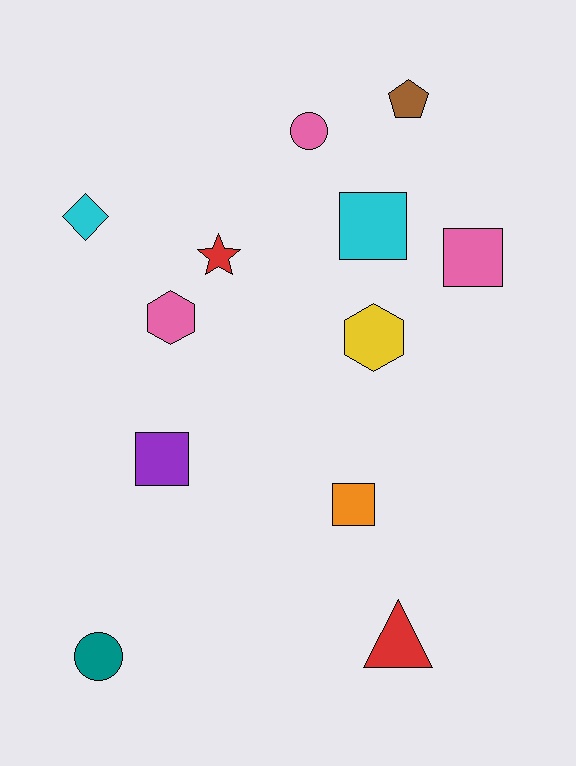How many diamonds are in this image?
There is 1 diamond.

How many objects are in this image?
There are 12 objects.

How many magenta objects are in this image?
There are no magenta objects.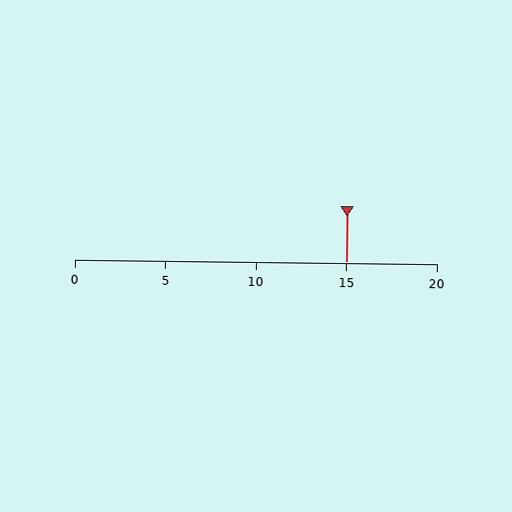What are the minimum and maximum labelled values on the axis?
The axis runs from 0 to 20.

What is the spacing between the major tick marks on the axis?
The major ticks are spaced 5 apart.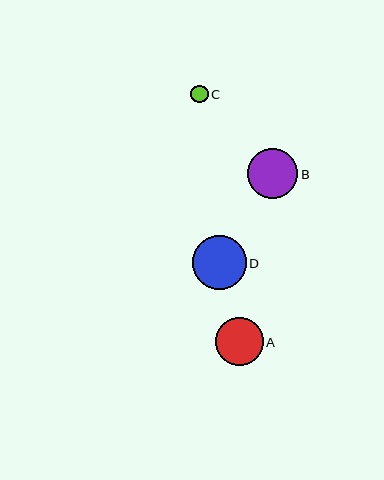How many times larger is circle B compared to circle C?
Circle B is approximately 3.0 times the size of circle C.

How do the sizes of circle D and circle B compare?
Circle D and circle B are approximately the same size.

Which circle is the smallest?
Circle C is the smallest with a size of approximately 17 pixels.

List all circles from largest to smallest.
From largest to smallest: D, B, A, C.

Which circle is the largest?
Circle D is the largest with a size of approximately 54 pixels.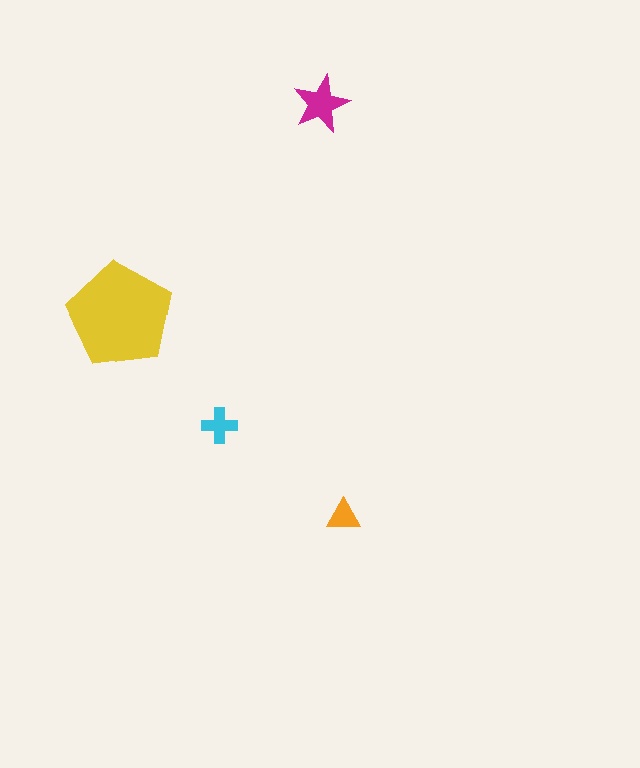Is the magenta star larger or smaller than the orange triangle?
Larger.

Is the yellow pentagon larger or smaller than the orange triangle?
Larger.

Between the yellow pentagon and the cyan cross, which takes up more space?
The yellow pentagon.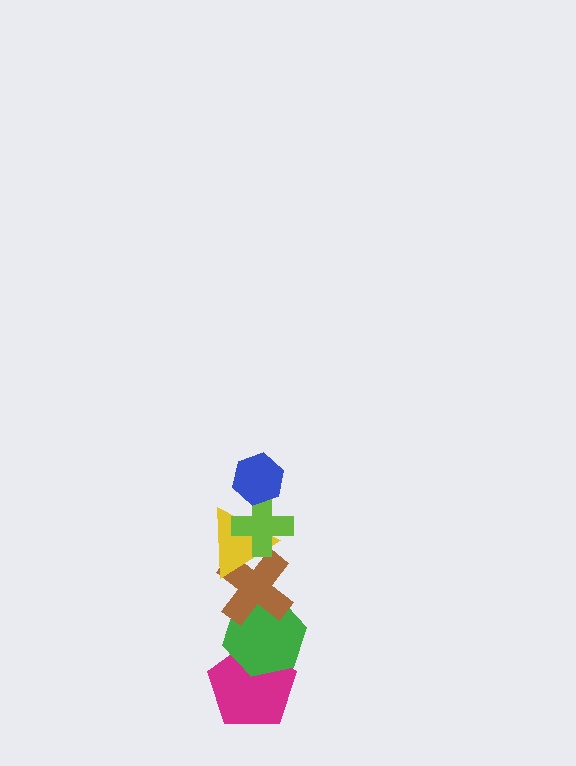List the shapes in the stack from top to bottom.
From top to bottom: the blue hexagon, the lime cross, the yellow triangle, the brown cross, the green hexagon, the magenta pentagon.